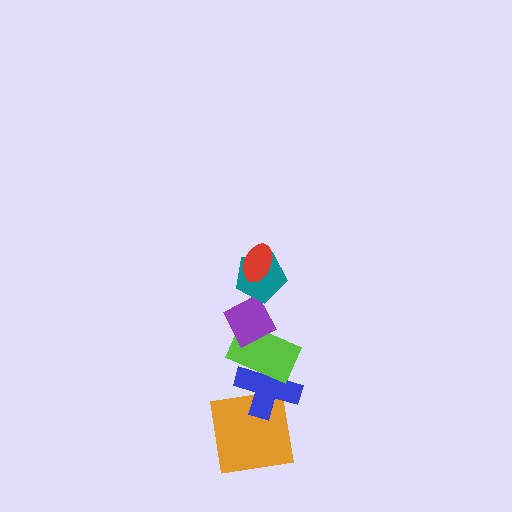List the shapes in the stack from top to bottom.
From top to bottom: the red ellipse, the teal pentagon, the purple diamond, the lime rectangle, the blue cross, the orange square.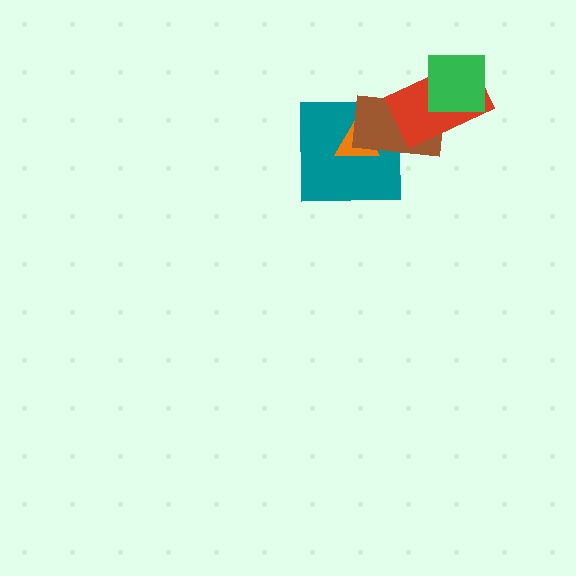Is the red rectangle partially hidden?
Yes, it is partially covered by another shape.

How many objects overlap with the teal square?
2 objects overlap with the teal square.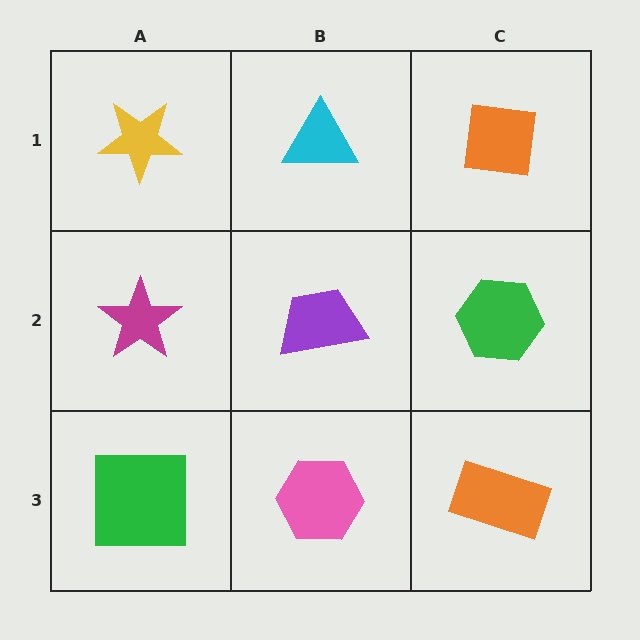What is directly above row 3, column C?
A green hexagon.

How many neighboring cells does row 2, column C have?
3.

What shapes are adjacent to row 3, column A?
A magenta star (row 2, column A), a pink hexagon (row 3, column B).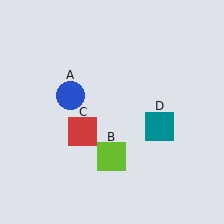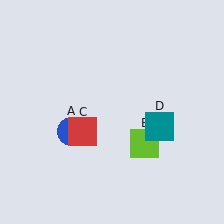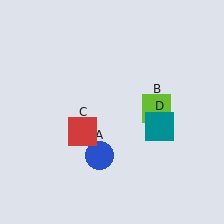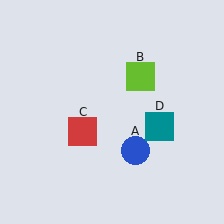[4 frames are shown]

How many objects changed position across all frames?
2 objects changed position: blue circle (object A), lime square (object B).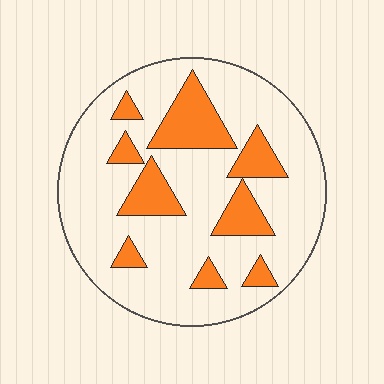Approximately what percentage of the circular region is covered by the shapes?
Approximately 20%.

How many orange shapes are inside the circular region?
9.